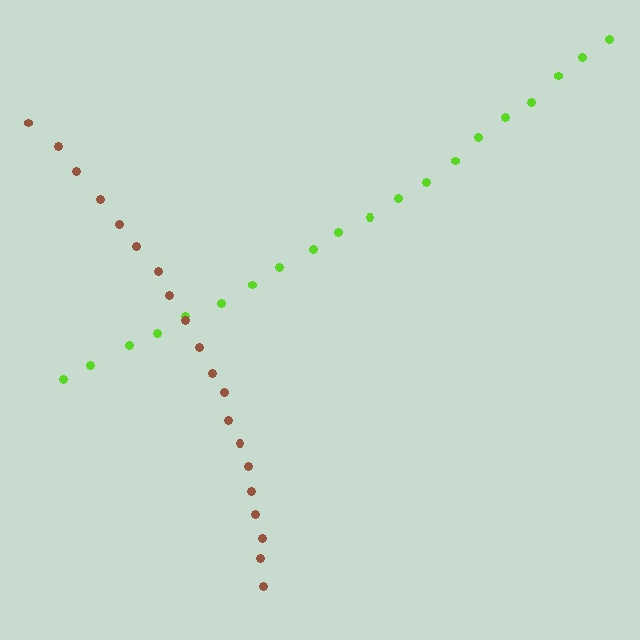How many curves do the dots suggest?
There are 2 distinct paths.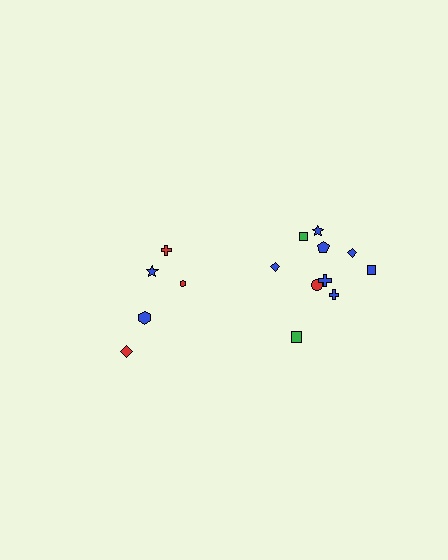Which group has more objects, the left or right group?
The right group.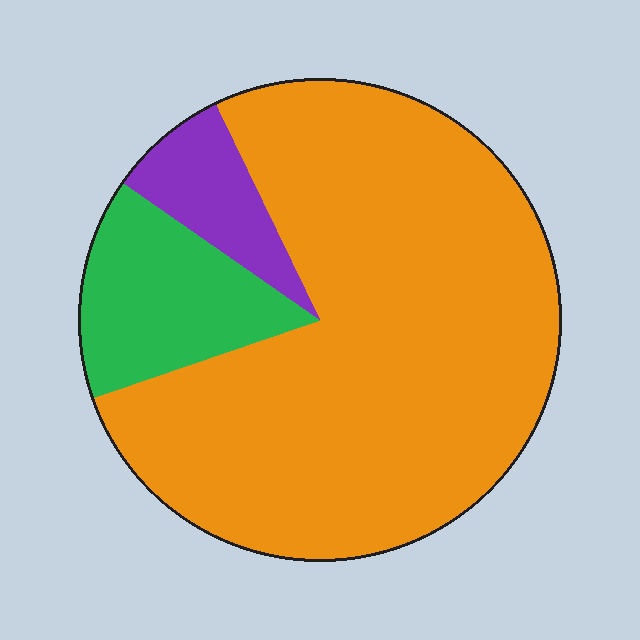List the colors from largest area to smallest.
From largest to smallest: orange, green, purple.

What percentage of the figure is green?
Green covers about 15% of the figure.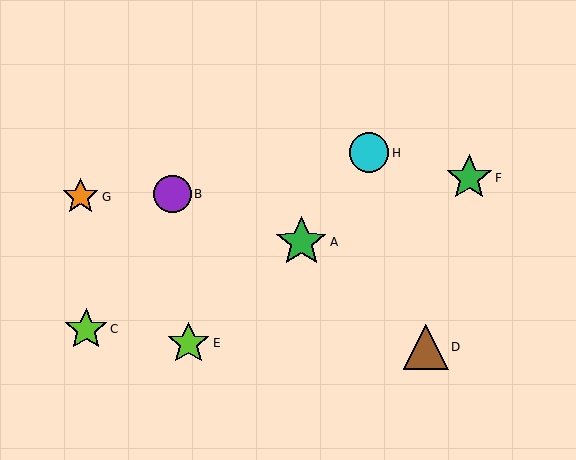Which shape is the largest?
The green star (labeled A) is the largest.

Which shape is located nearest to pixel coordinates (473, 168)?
The green star (labeled F) at (469, 178) is nearest to that location.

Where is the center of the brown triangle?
The center of the brown triangle is at (426, 347).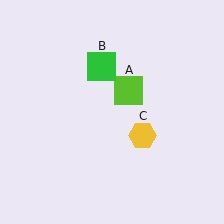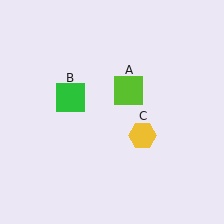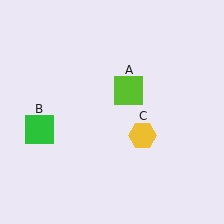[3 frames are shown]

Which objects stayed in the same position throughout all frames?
Lime square (object A) and yellow hexagon (object C) remained stationary.